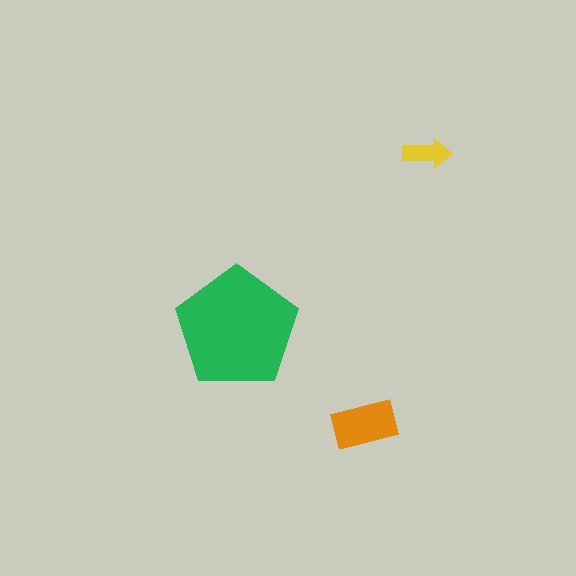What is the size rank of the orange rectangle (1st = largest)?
2nd.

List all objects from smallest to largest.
The yellow arrow, the orange rectangle, the green pentagon.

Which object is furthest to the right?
The yellow arrow is rightmost.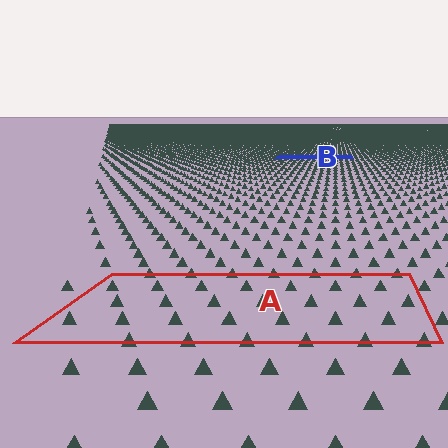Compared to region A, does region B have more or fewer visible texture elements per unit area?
Region B has more texture elements per unit area — they are packed more densely because it is farther away.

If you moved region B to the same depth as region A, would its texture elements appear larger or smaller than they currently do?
They would appear larger. At a closer depth, the same texture elements are projected at a bigger on-screen size.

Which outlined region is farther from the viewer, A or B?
Region B is farther from the viewer — the texture elements inside it appear smaller and more densely packed.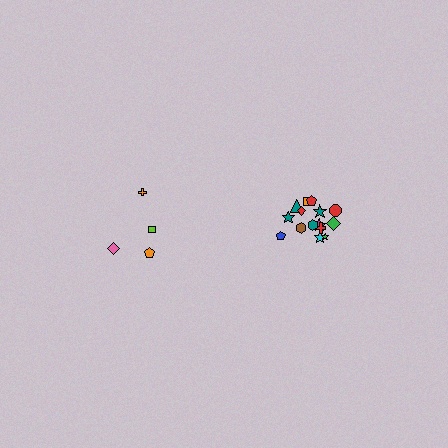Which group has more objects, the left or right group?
The right group.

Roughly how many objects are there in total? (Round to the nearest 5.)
Roughly 20 objects in total.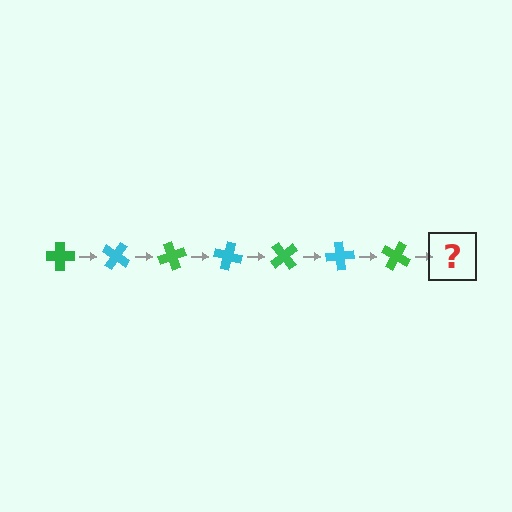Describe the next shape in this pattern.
It should be a cyan cross, rotated 245 degrees from the start.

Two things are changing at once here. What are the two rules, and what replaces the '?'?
The two rules are that it rotates 35 degrees each step and the color cycles through green and cyan. The '?' should be a cyan cross, rotated 245 degrees from the start.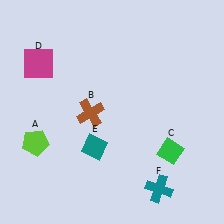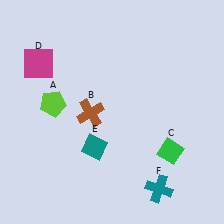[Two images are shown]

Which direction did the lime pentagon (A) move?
The lime pentagon (A) moved up.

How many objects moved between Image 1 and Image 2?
1 object moved between the two images.